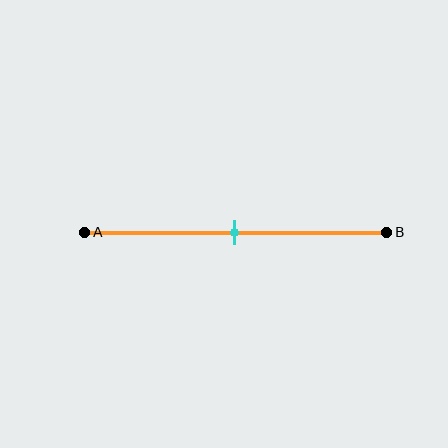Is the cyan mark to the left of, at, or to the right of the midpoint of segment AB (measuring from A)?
The cyan mark is approximately at the midpoint of segment AB.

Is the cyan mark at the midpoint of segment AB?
Yes, the mark is approximately at the midpoint.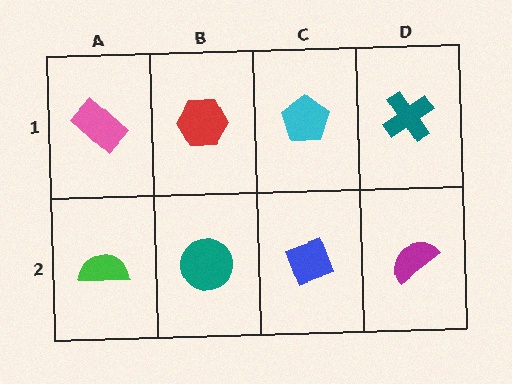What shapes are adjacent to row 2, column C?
A cyan pentagon (row 1, column C), a teal circle (row 2, column B), a magenta semicircle (row 2, column D).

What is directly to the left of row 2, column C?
A teal circle.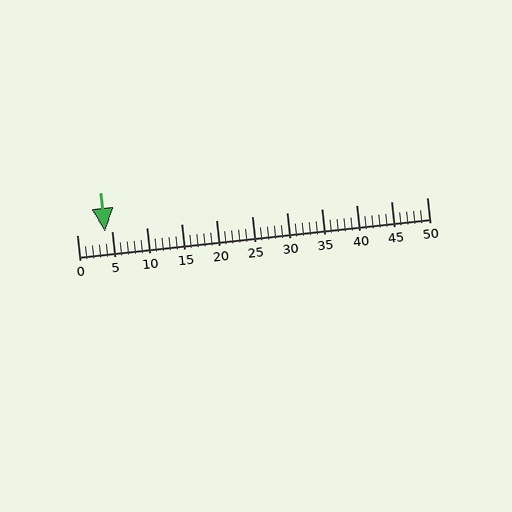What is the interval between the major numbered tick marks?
The major tick marks are spaced 5 units apart.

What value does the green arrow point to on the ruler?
The green arrow points to approximately 4.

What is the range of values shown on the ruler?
The ruler shows values from 0 to 50.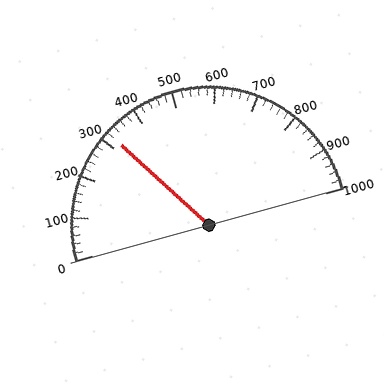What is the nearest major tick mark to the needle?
The nearest major tick mark is 300.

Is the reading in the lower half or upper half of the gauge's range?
The reading is in the lower half of the range (0 to 1000).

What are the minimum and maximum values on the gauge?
The gauge ranges from 0 to 1000.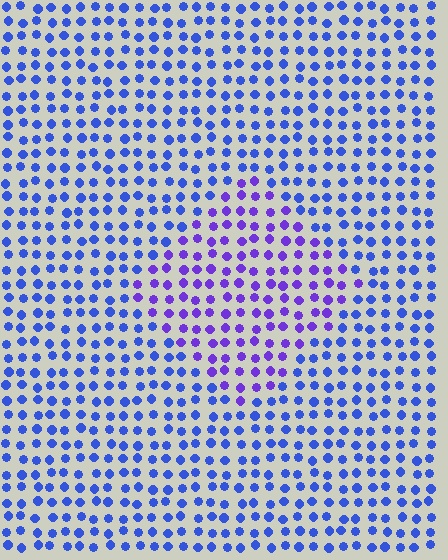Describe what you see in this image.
The image is filled with small blue elements in a uniform arrangement. A diamond-shaped region is visible where the elements are tinted to a slightly different hue, forming a subtle color boundary.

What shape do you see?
I see a diamond.